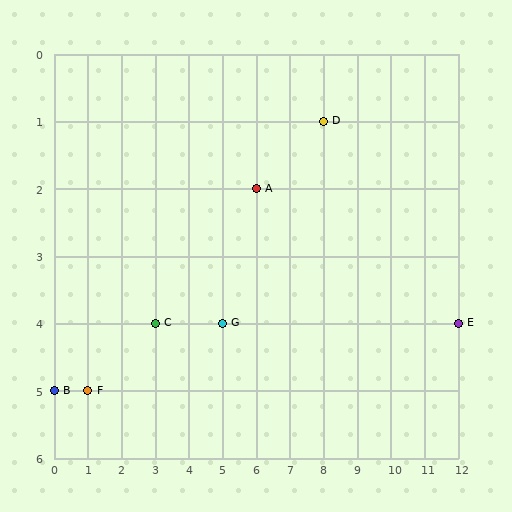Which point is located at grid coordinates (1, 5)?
Point F is at (1, 5).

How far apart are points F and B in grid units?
Points F and B are 1 column apart.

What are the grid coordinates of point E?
Point E is at grid coordinates (12, 4).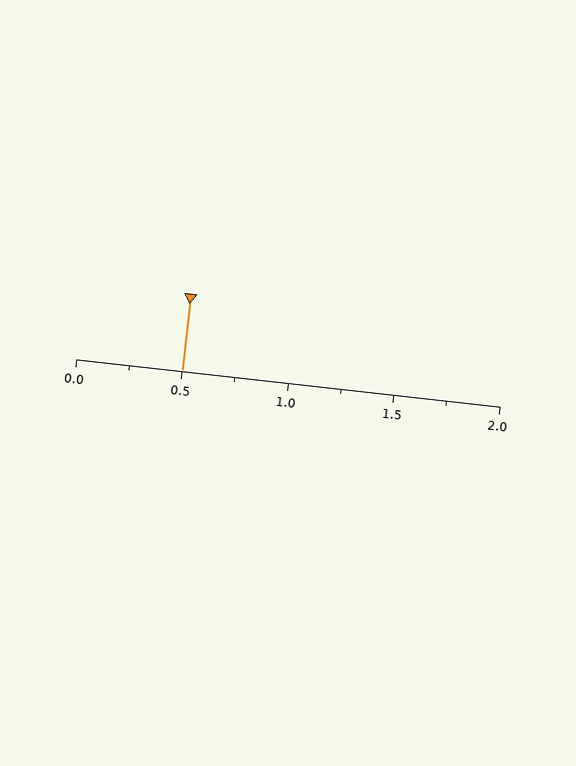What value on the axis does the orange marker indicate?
The marker indicates approximately 0.5.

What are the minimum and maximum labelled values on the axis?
The axis runs from 0.0 to 2.0.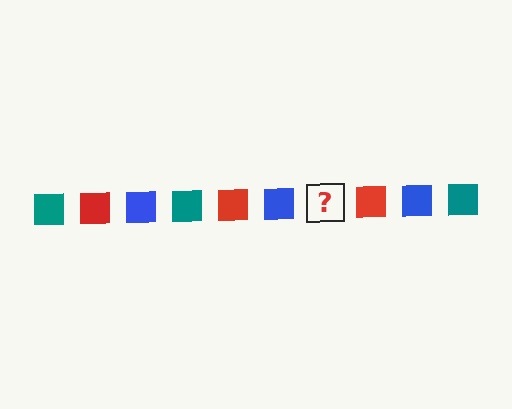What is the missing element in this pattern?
The missing element is a teal square.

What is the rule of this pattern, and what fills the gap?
The rule is that the pattern cycles through teal, red, blue squares. The gap should be filled with a teal square.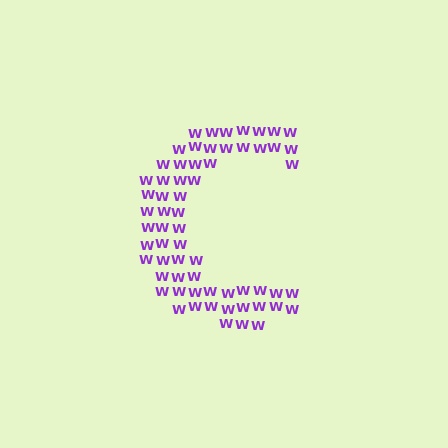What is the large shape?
The large shape is the letter C.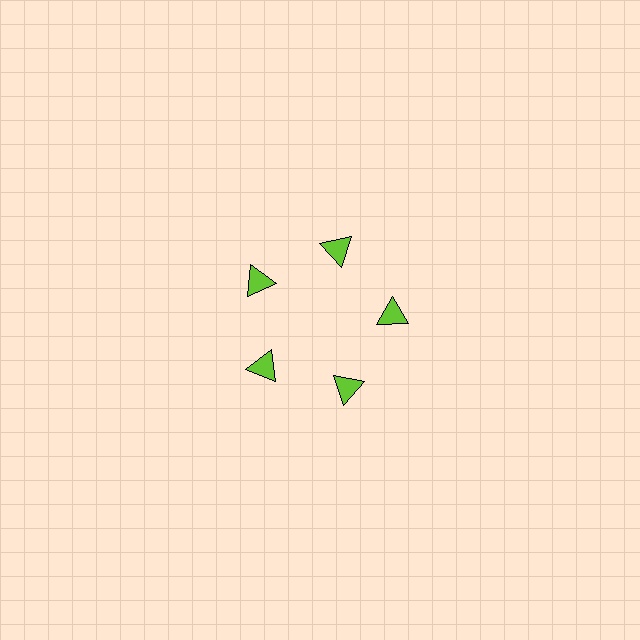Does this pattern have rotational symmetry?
Yes, this pattern has 5-fold rotational symmetry. It looks the same after rotating 72 degrees around the center.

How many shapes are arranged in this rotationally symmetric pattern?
There are 5 shapes, arranged in 5 groups of 1.